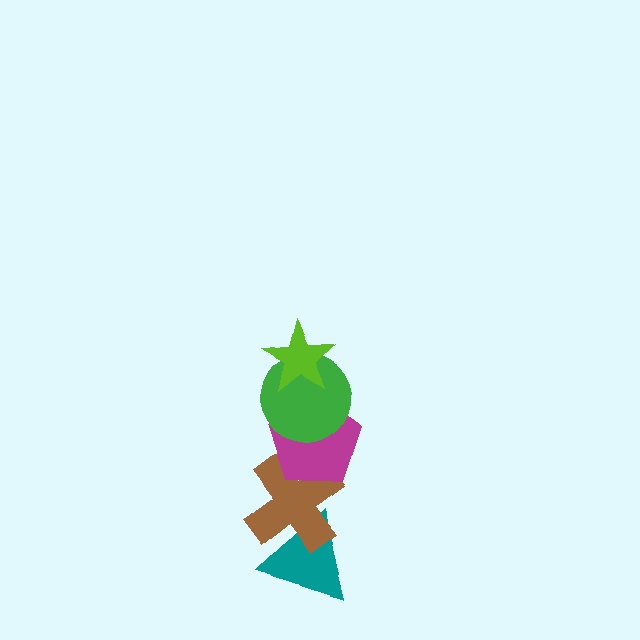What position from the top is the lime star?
The lime star is 1st from the top.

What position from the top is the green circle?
The green circle is 2nd from the top.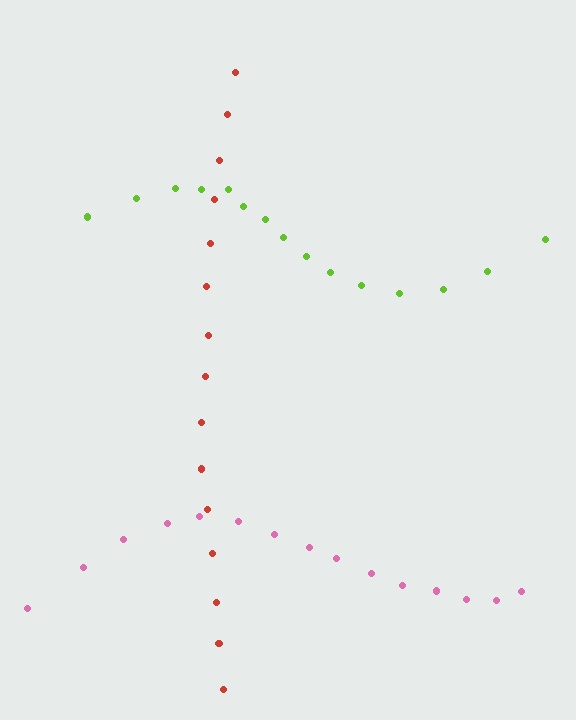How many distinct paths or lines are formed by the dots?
There are 3 distinct paths.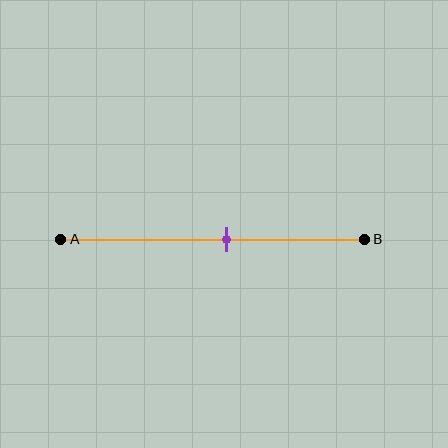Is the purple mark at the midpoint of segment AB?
No, the mark is at about 55% from A, not at the 50% midpoint.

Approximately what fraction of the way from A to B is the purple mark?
The purple mark is approximately 55% of the way from A to B.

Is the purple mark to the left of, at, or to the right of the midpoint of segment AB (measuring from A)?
The purple mark is to the right of the midpoint of segment AB.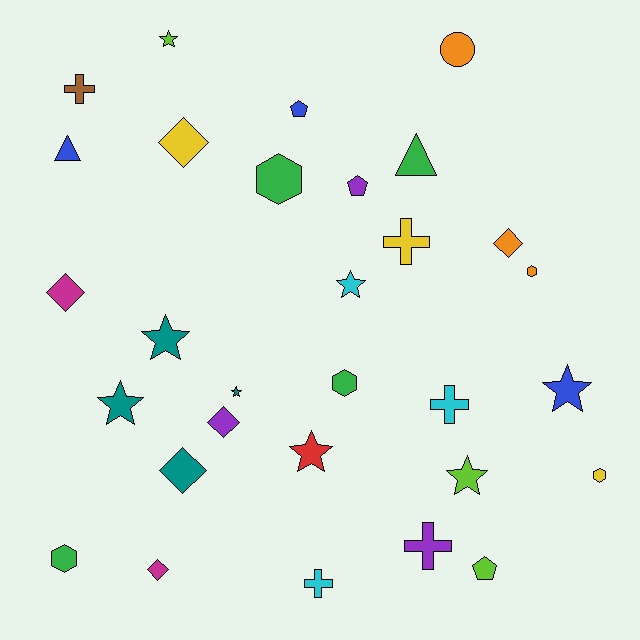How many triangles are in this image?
There are 2 triangles.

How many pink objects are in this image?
There are no pink objects.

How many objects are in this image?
There are 30 objects.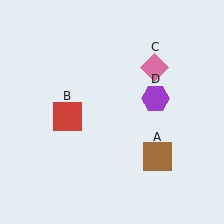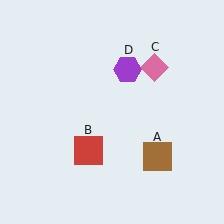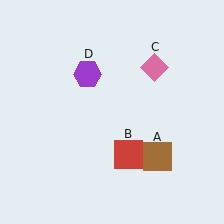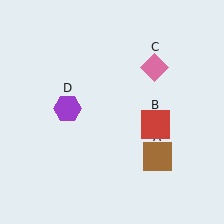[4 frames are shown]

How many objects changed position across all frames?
2 objects changed position: red square (object B), purple hexagon (object D).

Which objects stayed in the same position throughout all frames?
Brown square (object A) and pink diamond (object C) remained stationary.